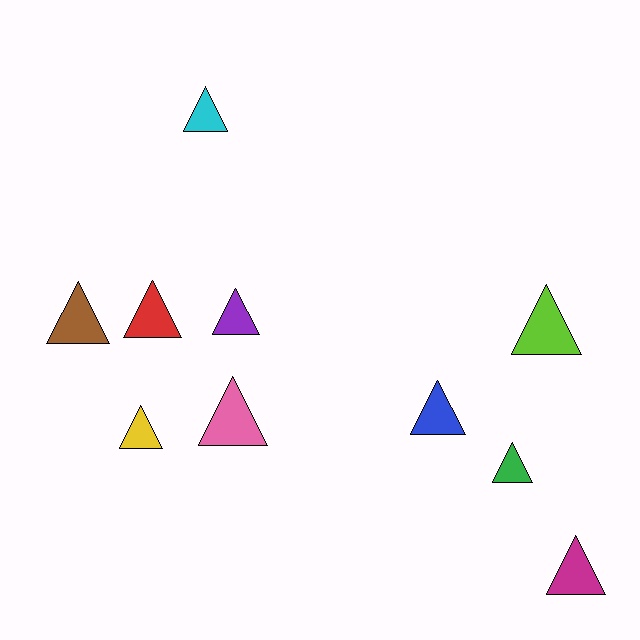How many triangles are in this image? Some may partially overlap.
There are 10 triangles.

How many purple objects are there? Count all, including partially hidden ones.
There is 1 purple object.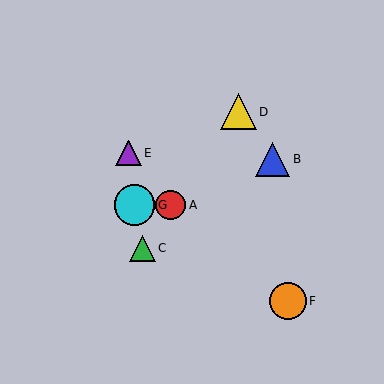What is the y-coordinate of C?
Object C is at y≈248.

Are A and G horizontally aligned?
Yes, both are at y≈205.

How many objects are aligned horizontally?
2 objects (A, G) are aligned horizontally.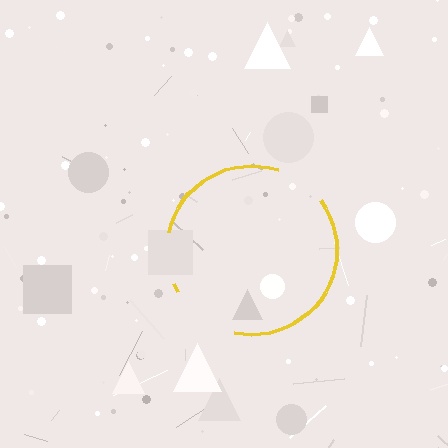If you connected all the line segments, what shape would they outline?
They would outline a circle.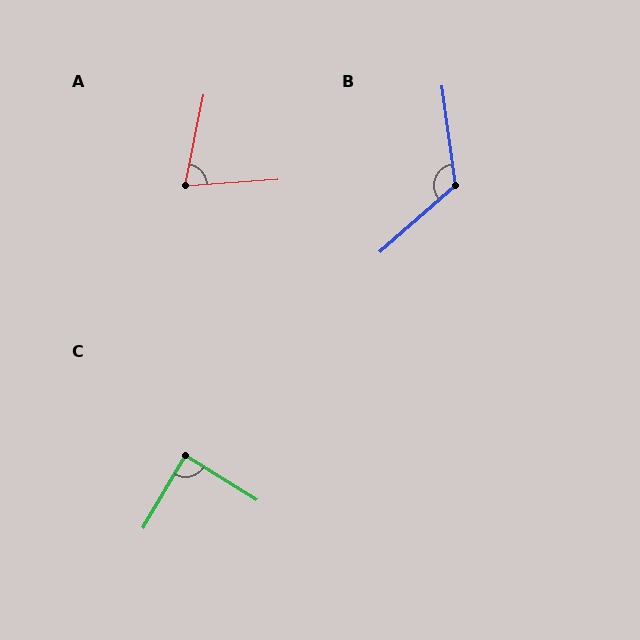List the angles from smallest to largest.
A (75°), C (89°), B (124°).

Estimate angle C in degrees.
Approximately 89 degrees.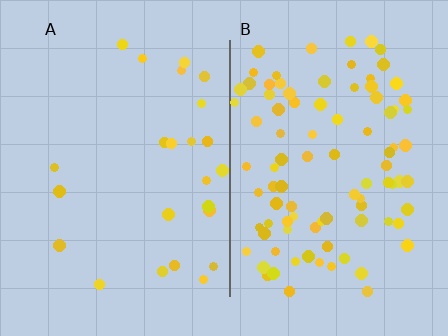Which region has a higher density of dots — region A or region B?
B (the right).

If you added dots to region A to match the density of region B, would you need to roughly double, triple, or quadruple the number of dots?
Approximately quadruple.